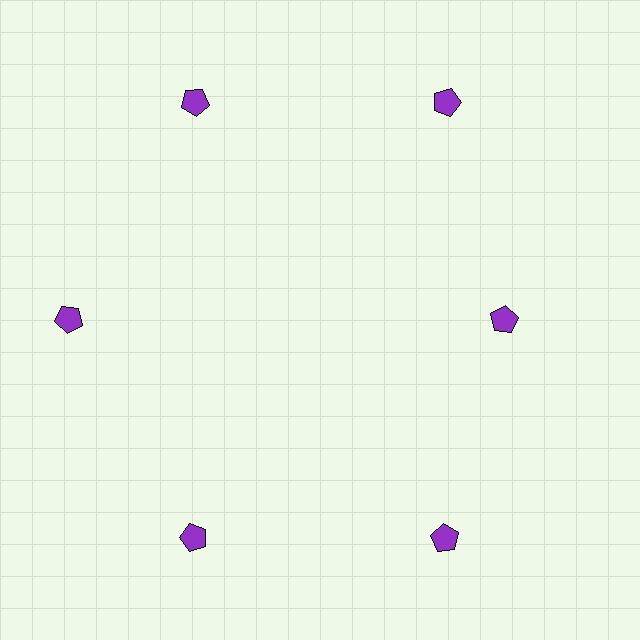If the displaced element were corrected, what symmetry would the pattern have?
It would have 6-fold rotational symmetry — the pattern would map onto itself every 60 degrees.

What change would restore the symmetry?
The symmetry would be restored by moving it outward, back onto the ring so that all 6 pentagons sit at equal angles and equal distance from the center.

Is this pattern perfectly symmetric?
No. The 6 purple pentagons are arranged in a ring, but one element near the 3 o'clock position is pulled inward toward the center, breaking the 6-fold rotational symmetry.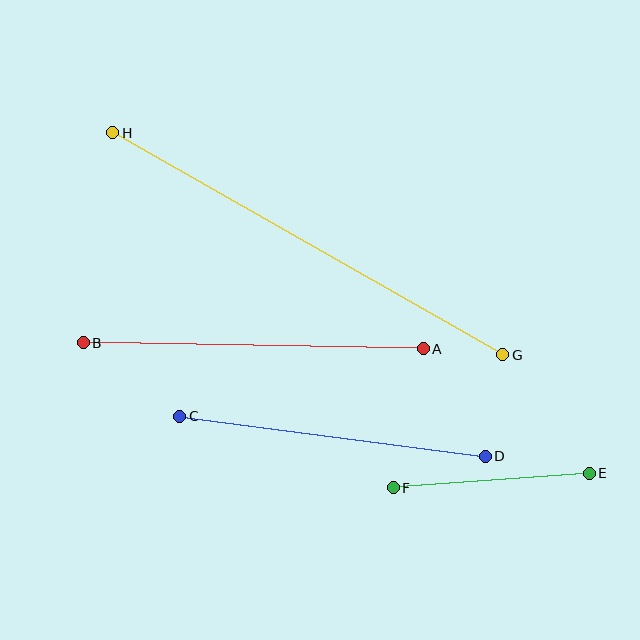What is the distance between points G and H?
The distance is approximately 449 pixels.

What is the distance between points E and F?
The distance is approximately 196 pixels.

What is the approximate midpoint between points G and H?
The midpoint is at approximately (308, 244) pixels.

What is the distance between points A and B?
The distance is approximately 340 pixels.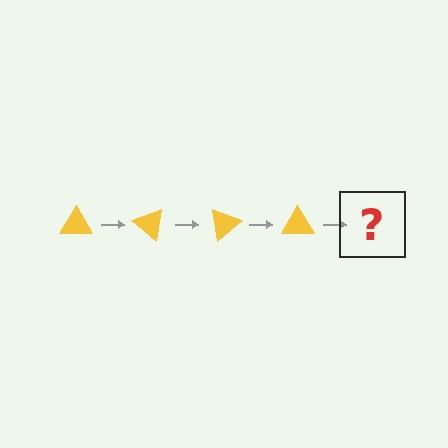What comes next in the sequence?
The next element should be a yellow triangle rotated 160 degrees.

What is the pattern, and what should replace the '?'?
The pattern is that the triangle rotates 40 degrees each step. The '?' should be a yellow triangle rotated 160 degrees.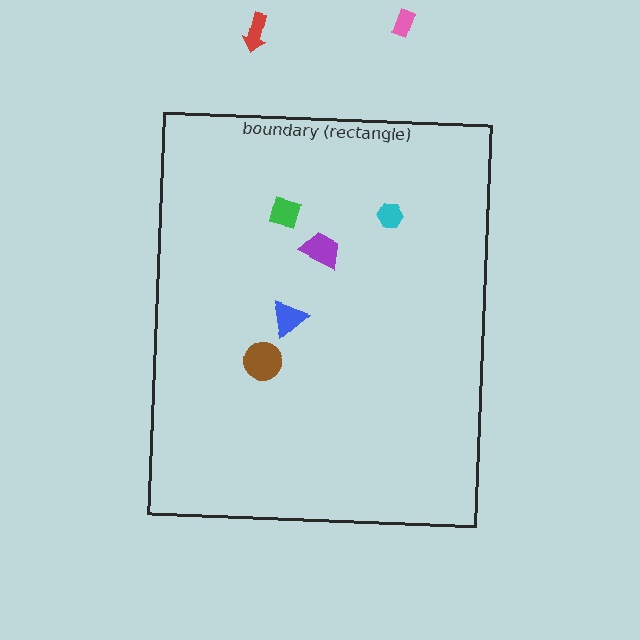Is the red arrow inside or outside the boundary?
Outside.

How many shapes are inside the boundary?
5 inside, 2 outside.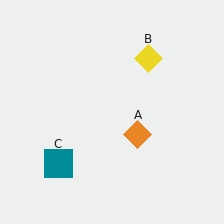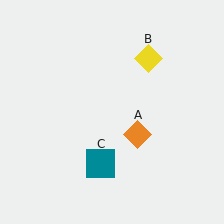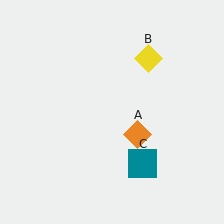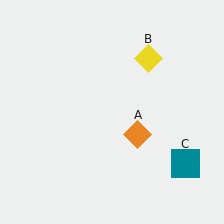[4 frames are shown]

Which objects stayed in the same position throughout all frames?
Orange diamond (object A) and yellow diamond (object B) remained stationary.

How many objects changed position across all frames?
1 object changed position: teal square (object C).